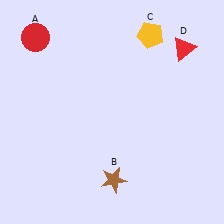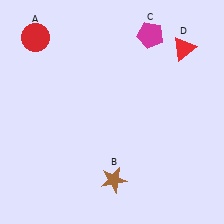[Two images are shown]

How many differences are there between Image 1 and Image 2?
There is 1 difference between the two images.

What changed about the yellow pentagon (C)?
In Image 1, C is yellow. In Image 2, it changed to magenta.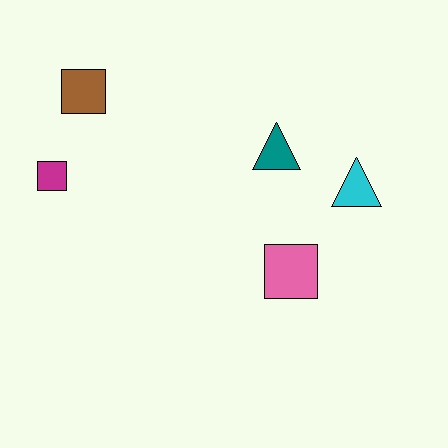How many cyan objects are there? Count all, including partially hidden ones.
There is 1 cyan object.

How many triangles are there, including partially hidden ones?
There are 2 triangles.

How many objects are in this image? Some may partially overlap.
There are 5 objects.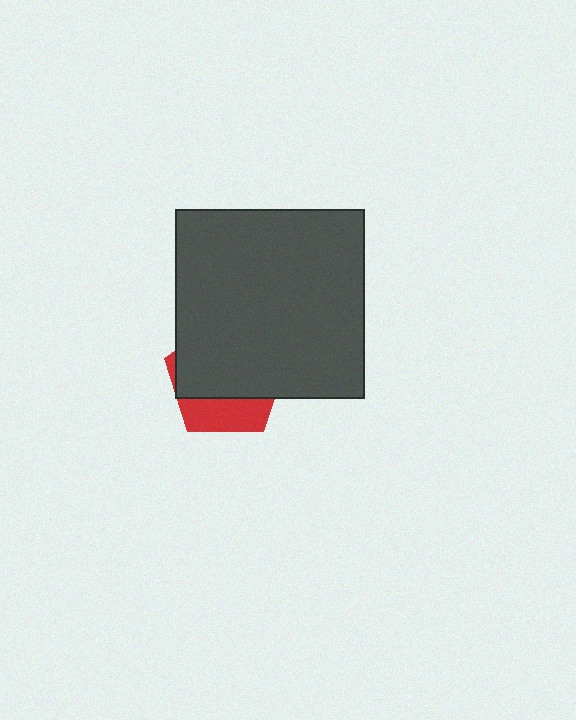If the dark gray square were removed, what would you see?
You would see the complete red pentagon.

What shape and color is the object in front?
The object in front is a dark gray square.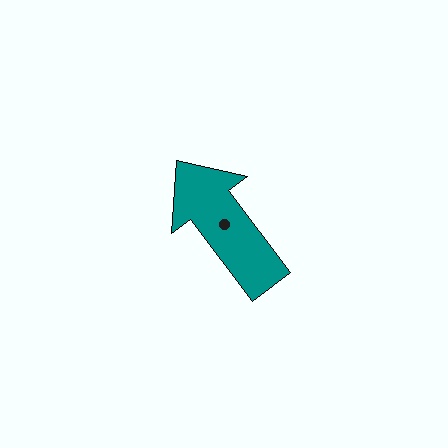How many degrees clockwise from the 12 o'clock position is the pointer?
Approximately 323 degrees.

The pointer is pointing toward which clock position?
Roughly 11 o'clock.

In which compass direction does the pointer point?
Northwest.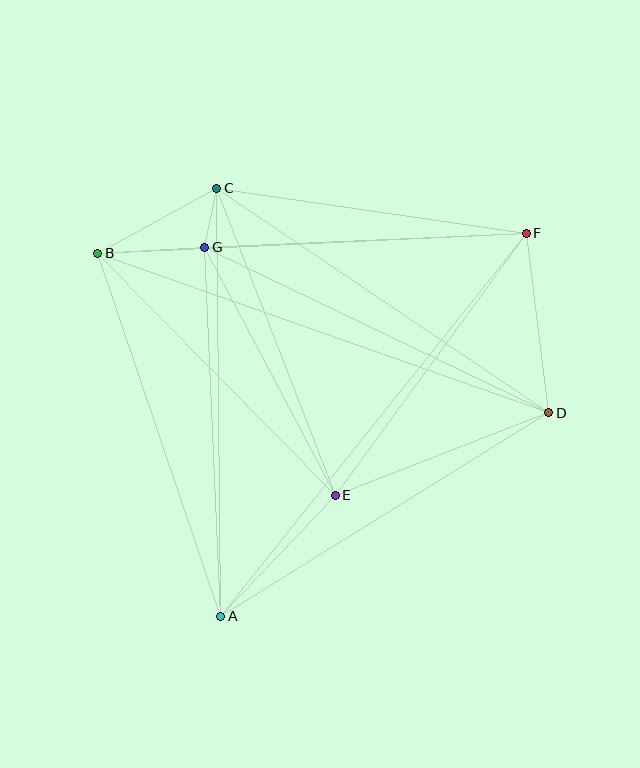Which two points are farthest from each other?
Points A and F are farthest from each other.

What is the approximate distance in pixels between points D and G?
The distance between D and G is approximately 382 pixels.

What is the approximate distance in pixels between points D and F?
The distance between D and F is approximately 181 pixels.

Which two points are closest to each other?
Points C and G are closest to each other.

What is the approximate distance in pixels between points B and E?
The distance between B and E is approximately 339 pixels.